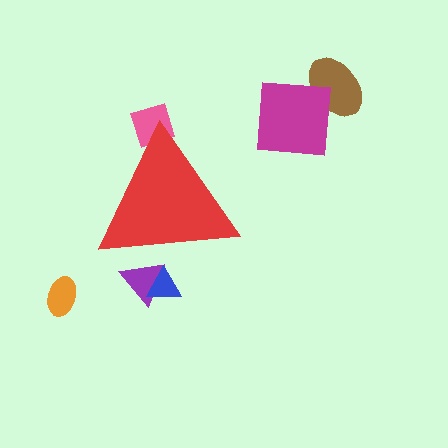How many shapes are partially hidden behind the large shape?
3 shapes are partially hidden.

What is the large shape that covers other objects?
A red triangle.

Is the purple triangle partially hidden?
Yes, the purple triangle is partially hidden behind the red triangle.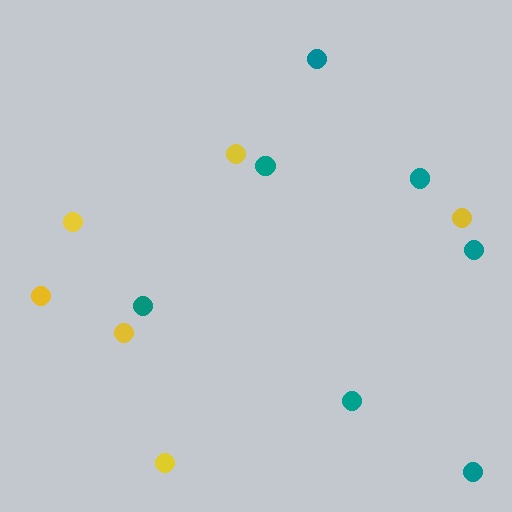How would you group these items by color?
There are 2 groups: one group of teal circles (7) and one group of yellow circles (6).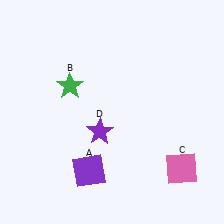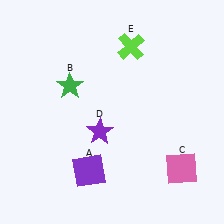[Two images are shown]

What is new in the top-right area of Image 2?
A lime cross (E) was added in the top-right area of Image 2.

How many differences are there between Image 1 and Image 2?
There is 1 difference between the two images.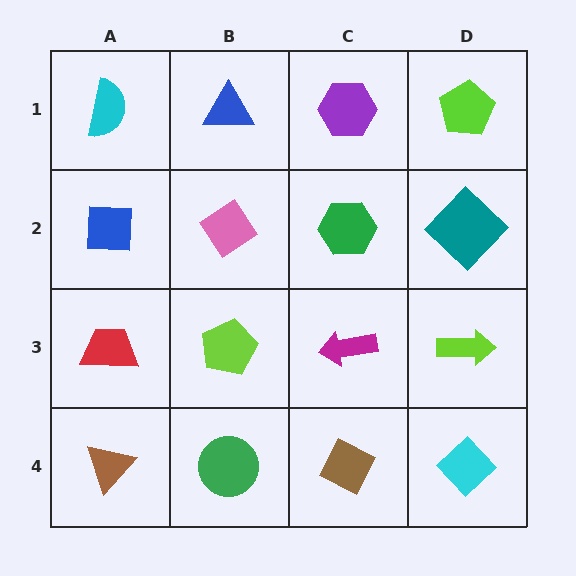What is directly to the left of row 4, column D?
A brown diamond.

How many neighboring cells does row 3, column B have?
4.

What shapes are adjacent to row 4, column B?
A lime pentagon (row 3, column B), a brown triangle (row 4, column A), a brown diamond (row 4, column C).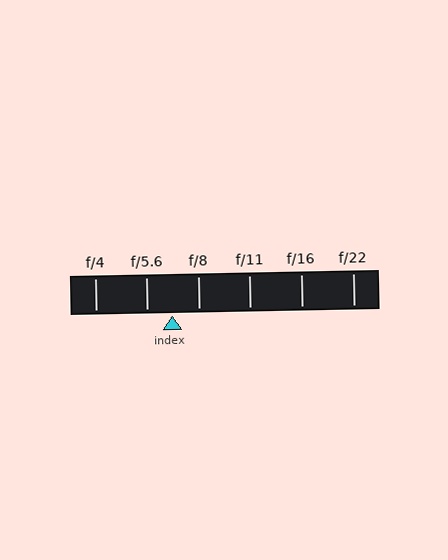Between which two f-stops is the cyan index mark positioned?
The index mark is between f/5.6 and f/8.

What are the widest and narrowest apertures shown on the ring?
The widest aperture shown is f/4 and the narrowest is f/22.